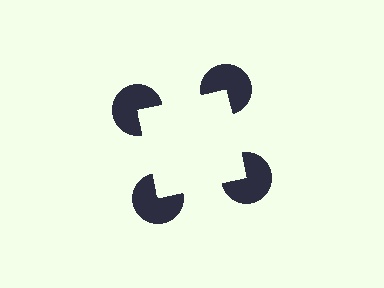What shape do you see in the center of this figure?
An illusory square — its edges are inferred from the aligned wedge cuts in the pac-man discs, not physically drawn.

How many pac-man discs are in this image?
There are 4 — one at each vertex of the illusory square.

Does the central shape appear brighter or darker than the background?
It typically appears slightly brighter than the background, even though no actual brightness change is drawn.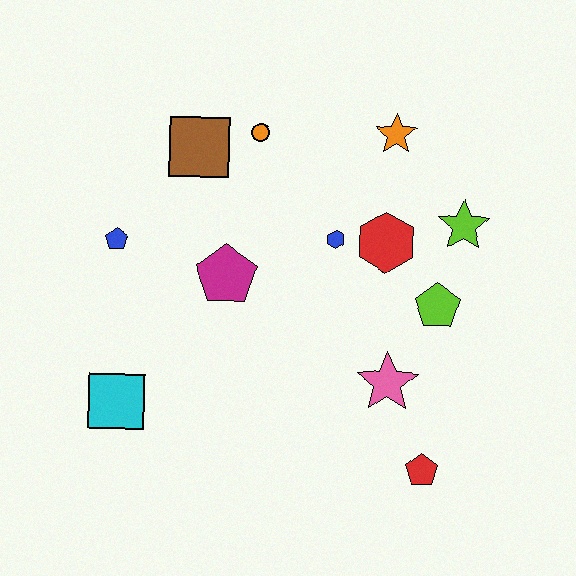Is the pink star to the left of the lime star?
Yes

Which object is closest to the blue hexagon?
The red hexagon is closest to the blue hexagon.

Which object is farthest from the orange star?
The cyan square is farthest from the orange star.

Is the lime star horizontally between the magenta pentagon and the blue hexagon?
No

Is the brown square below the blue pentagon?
No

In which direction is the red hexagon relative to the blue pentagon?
The red hexagon is to the right of the blue pentagon.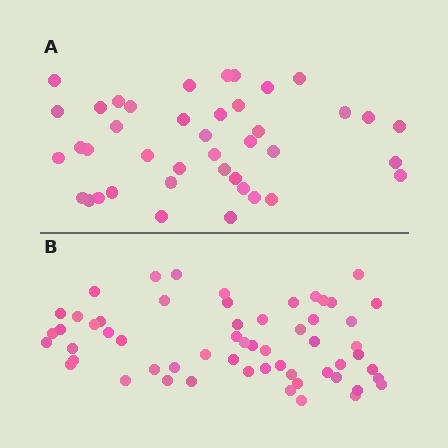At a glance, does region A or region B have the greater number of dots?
Region B (the bottom region) has more dots.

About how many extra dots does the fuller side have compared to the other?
Region B has approximately 15 more dots than region A.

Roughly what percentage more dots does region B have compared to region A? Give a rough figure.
About 40% more.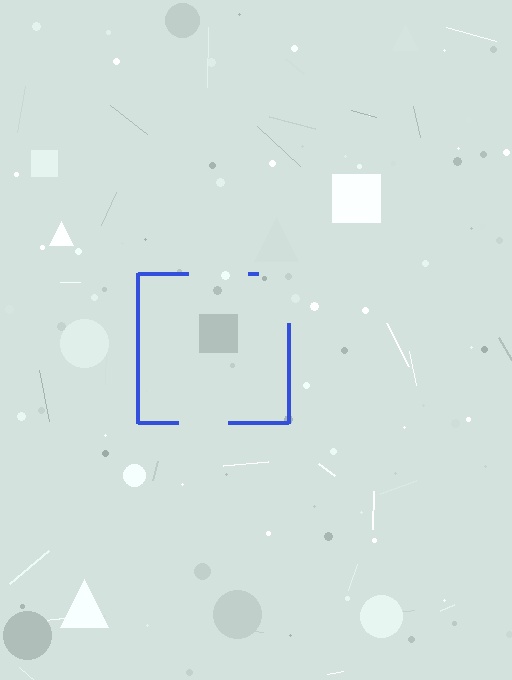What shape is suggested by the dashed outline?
The dashed outline suggests a square.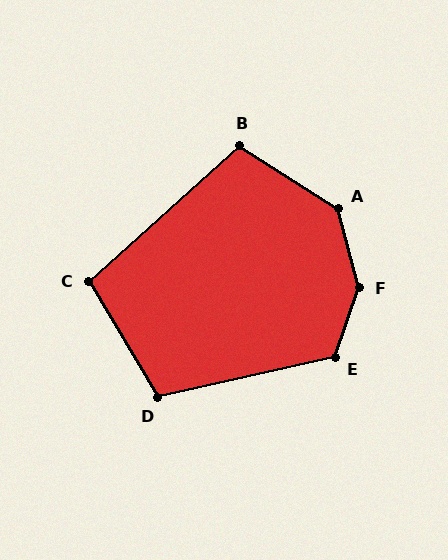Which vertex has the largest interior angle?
F, at approximately 147 degrees.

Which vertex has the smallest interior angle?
C, at approximately 101 degrees.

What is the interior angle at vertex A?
Approximately 137 degrees (obtuse).